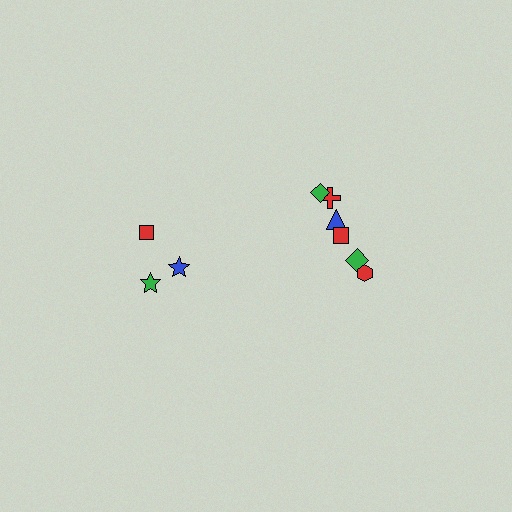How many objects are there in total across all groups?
There are 9 objects.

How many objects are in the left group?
There are 3 objects.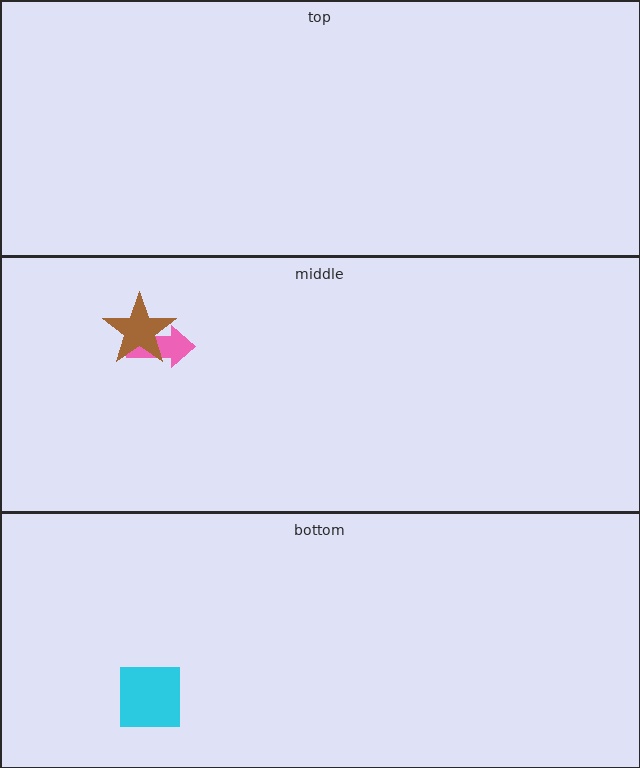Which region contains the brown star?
The middle region.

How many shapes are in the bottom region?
1.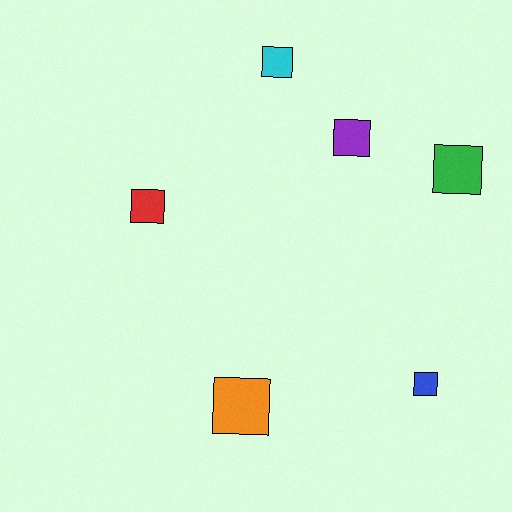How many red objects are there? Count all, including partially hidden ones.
There is 1 red object.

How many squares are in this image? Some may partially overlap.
There are 6 squares.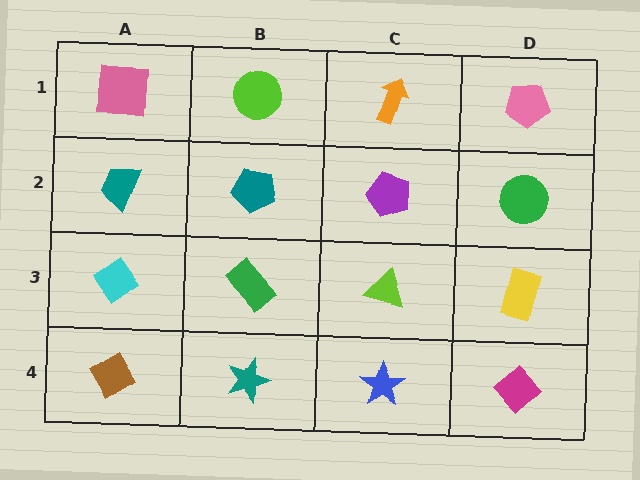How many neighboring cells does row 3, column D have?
3.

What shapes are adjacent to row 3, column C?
A purple pentagon (row 2, column C), a blue star (row 4, column C), a green rectangle (row 3, column B), a yellow rectangle (row 3, column D).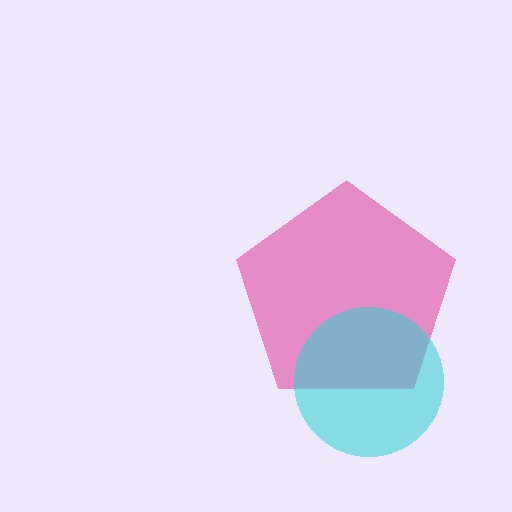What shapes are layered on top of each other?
The layered shapes are: a pink pentagon, a cyan circle.